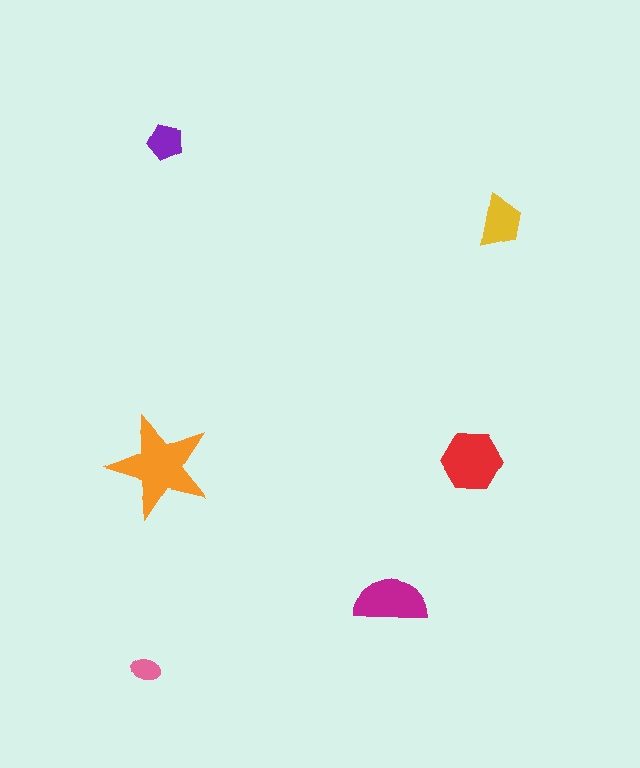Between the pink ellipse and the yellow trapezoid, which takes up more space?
The yellow trapezoid.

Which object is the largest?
The orange star.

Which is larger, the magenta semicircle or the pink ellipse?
The magenta semicircle.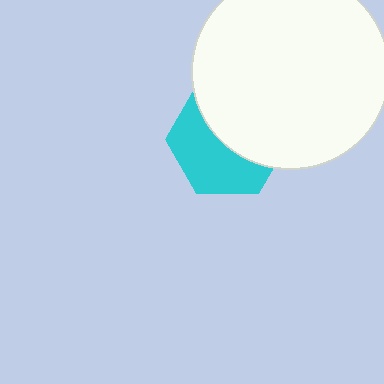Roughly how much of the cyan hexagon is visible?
About half of it is visible (roughly 49%).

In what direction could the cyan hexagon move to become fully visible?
The cyan hexagon could move toward the lower-left. That would shift it out from behind the white circle entirely.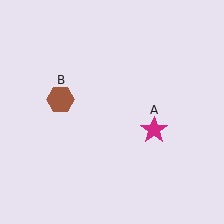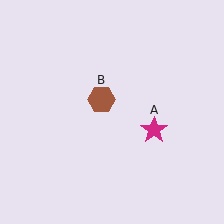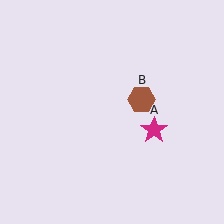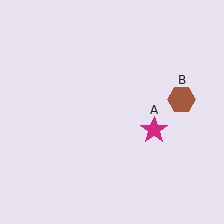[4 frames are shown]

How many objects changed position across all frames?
1 object changed position: brown hexagon (object B).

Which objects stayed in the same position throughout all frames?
Magenta star (object A) remained stationary.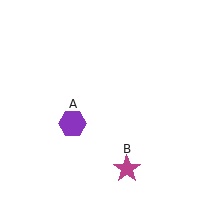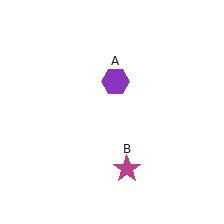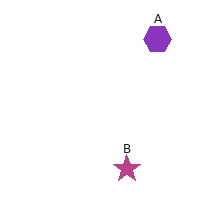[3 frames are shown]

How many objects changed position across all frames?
1 object changed position: purple hexagon (object A).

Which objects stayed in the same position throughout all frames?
Magenta star (object B) remained stationary.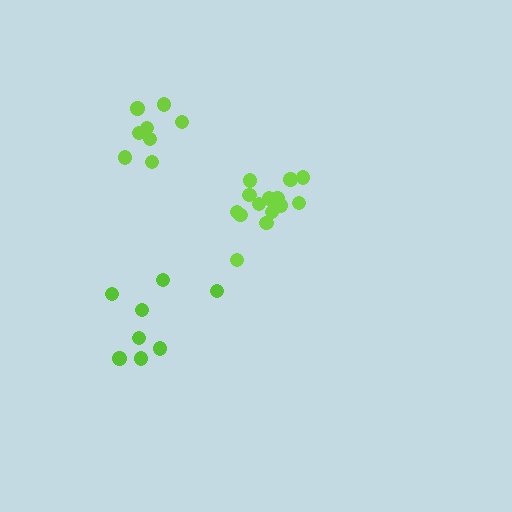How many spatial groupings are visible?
There are 3 spatial groupings.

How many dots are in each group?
Group 1: 8 dots, Group 2: 8 dots, Group 3: 14 dots (30 total).